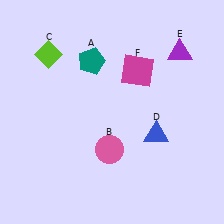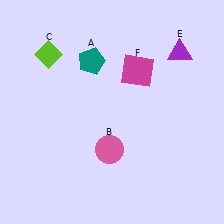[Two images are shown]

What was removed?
The blue triangle (D) was removed in Image 2.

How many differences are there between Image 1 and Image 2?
There is 1 difference between the two images.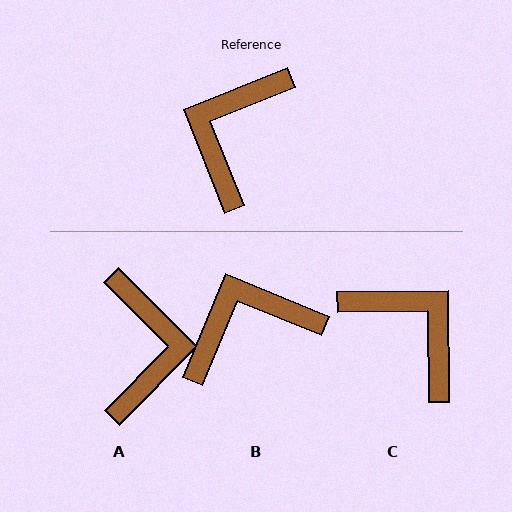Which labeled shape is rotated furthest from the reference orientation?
A, about 157 degrees away.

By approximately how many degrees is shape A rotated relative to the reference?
Approximately 157 degrees clockwise.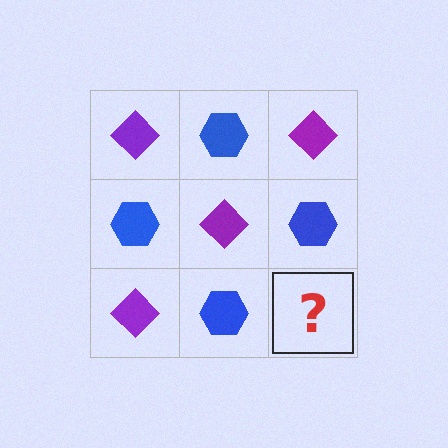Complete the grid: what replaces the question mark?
The question mark should be replaced with a purple diamond.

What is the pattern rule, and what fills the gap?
The rule is that it alternates purple diamond and blue hexagon in a checkerboard pattern. The gap should be filled with a purple diamond.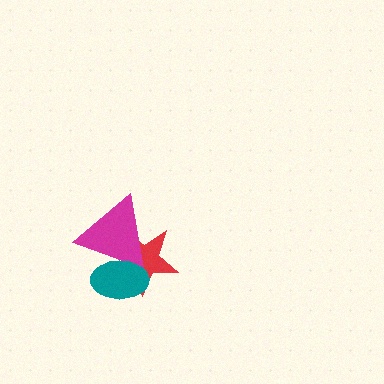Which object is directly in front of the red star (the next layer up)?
The magenta triangle is directly in front of the red star.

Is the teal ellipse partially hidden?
No, no other shape covers it.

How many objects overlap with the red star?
2 objects overlap with the red star.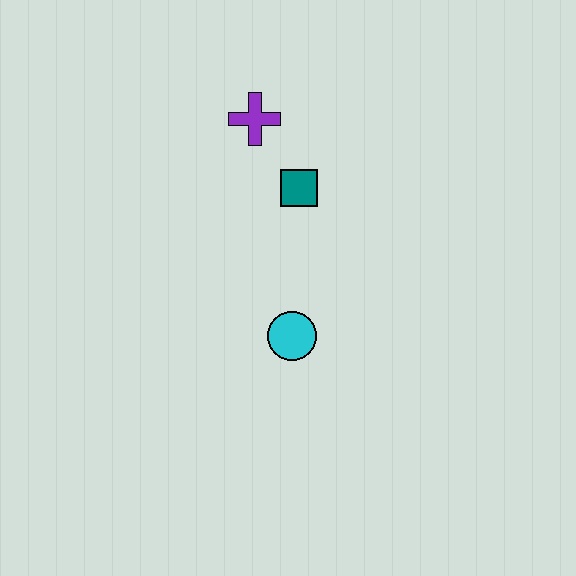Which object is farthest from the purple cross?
The cyan circle is farthest from the purple cross.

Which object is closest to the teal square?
The purple cross is closest to the teal square.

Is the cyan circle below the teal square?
Yes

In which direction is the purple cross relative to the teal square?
The purple cross is above the teal square.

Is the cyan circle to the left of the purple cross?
No